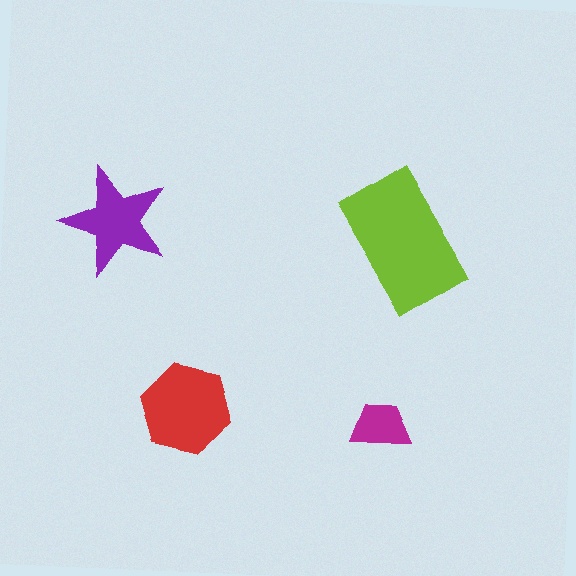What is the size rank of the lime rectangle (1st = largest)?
1st.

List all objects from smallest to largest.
The magenta trapezoid, the purple star, the red hexagon, the lime rectangle.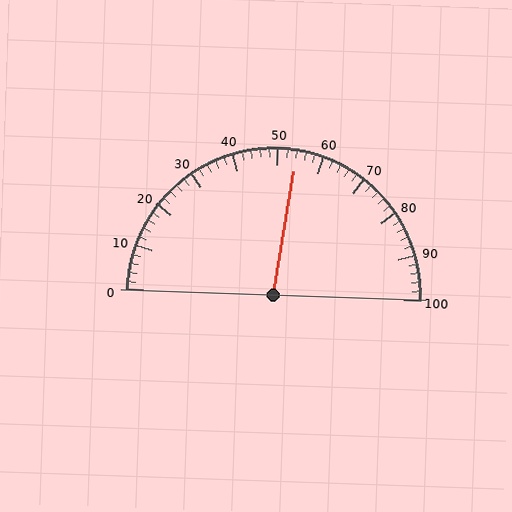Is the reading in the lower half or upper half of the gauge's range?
The reading is in the upper half of the range (0 to 100).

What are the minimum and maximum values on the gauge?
The gauge ranges from 0 to 100.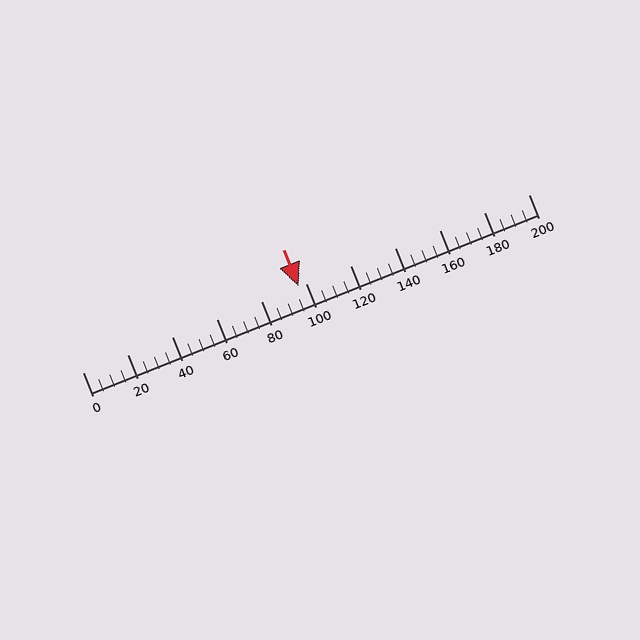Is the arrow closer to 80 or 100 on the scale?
The arrow is closer to 100.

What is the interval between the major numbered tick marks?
The major tick marks are spaced 20 units apart.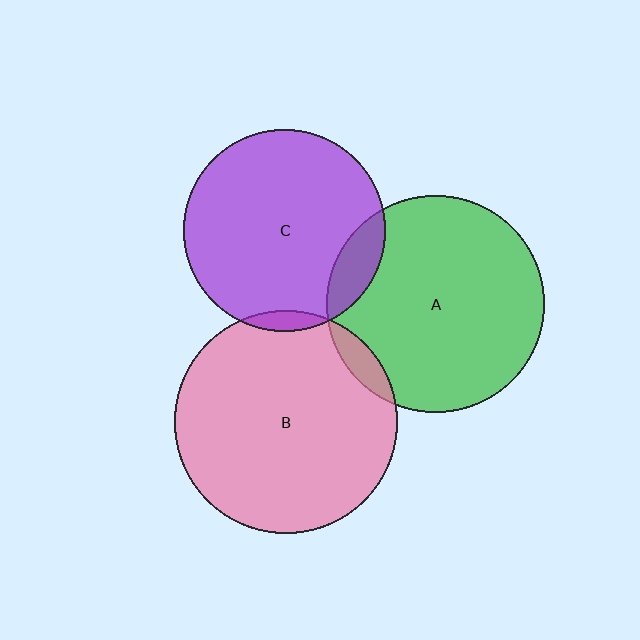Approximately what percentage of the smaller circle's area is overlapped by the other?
Approximately 10%.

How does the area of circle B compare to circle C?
Approximately 1.2 times.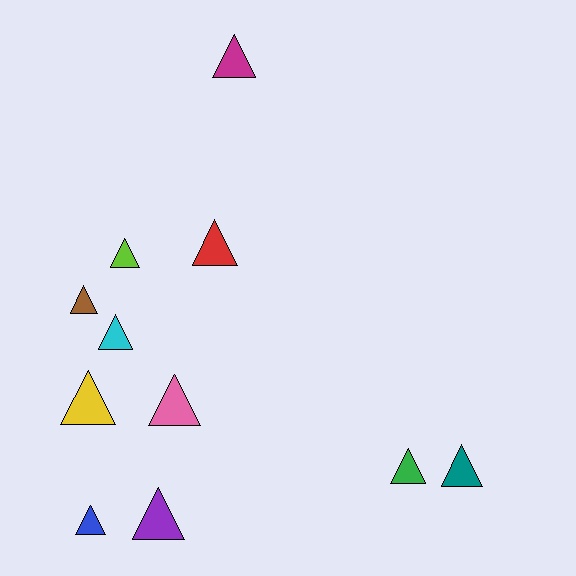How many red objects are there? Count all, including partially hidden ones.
There is 1 red object.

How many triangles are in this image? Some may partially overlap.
There are 11 triangles.